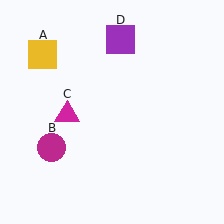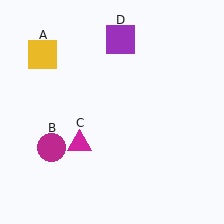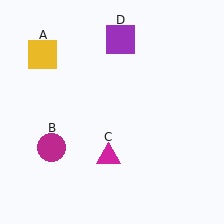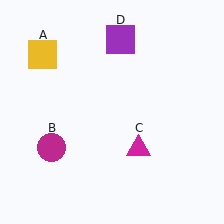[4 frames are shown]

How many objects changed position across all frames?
1 object changed position: magenta triangle (object C).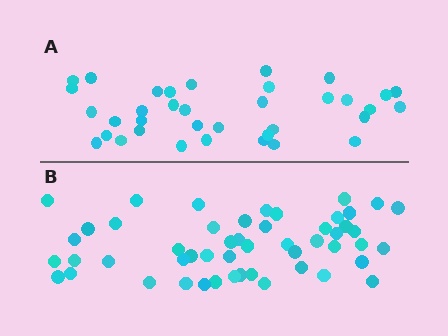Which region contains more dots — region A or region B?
Region B (the bottom region) has more dots.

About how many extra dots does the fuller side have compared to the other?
Region B has approximately 15 more dots than region A.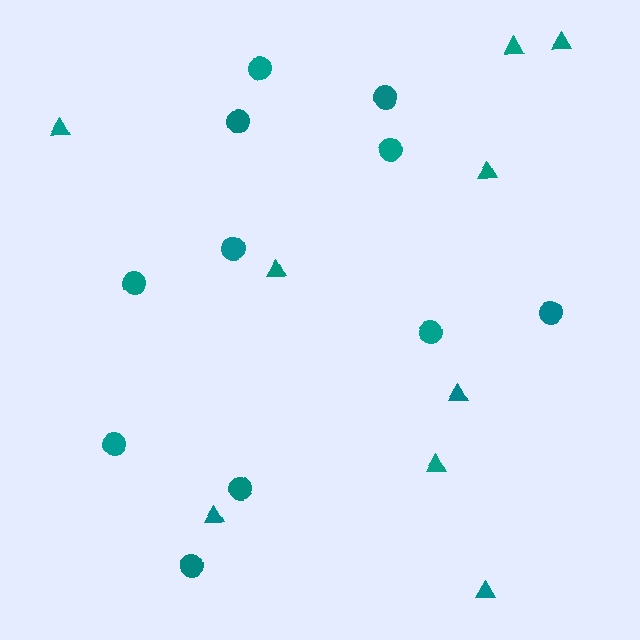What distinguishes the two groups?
There are 2 groups: one group of triangles (9) and one group of circles (11).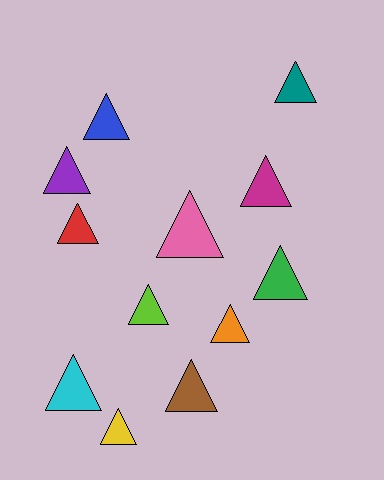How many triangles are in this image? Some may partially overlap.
There are 12 triangles.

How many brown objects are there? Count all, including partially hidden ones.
There is 1 brown object.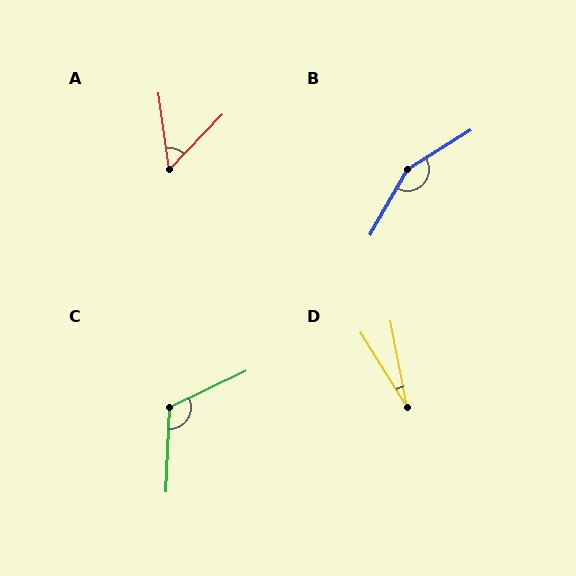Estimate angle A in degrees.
Approximately 51 degrees.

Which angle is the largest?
B, at approximately 151 degrees.